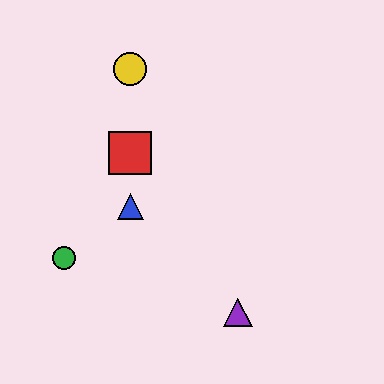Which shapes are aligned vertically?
The red square, the blue triangle, the yellow circle are aligned vertically.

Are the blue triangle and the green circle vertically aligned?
No, the blue triangle is at x≈130 and the green circle is at x≈64.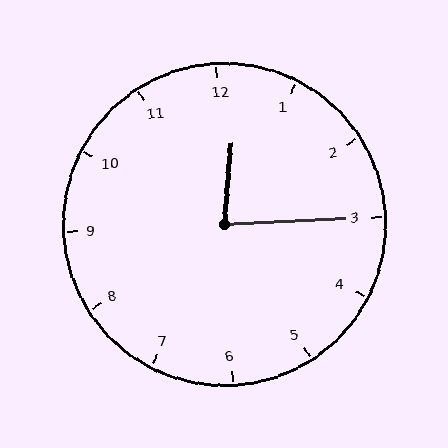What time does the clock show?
12:15.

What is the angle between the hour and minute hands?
Approximately 82 degrees.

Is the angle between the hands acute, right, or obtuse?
It is acute.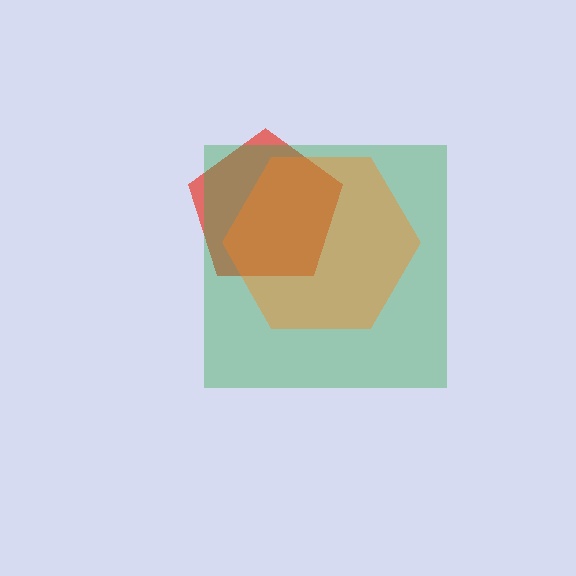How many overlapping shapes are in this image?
There are 3 overlapping shapes in the image.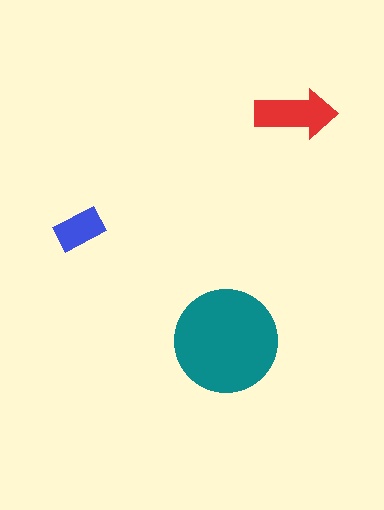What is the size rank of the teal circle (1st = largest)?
1st.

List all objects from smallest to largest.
The blue rectangle, the red arrow, the teal circle.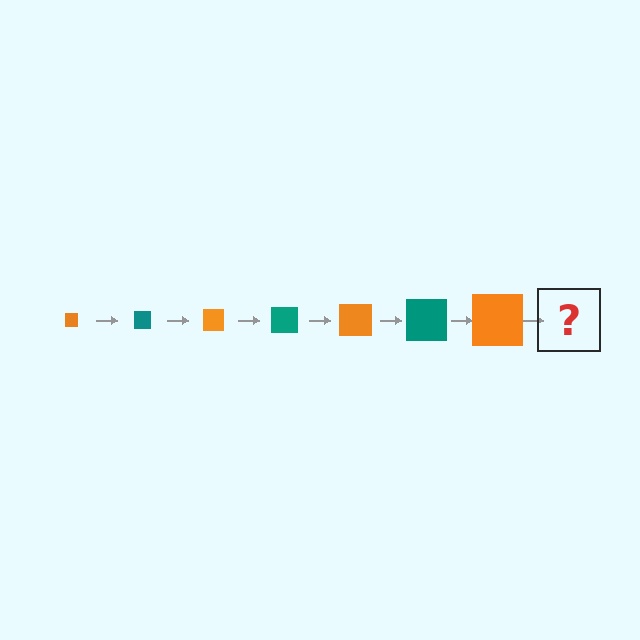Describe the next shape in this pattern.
It should be a teal square, larger than the previous one.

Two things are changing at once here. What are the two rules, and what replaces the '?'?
The two rules are that the square grows larger each step and the color cycles through orange and teal. The '?' should be a teal square, larger than the previous one.